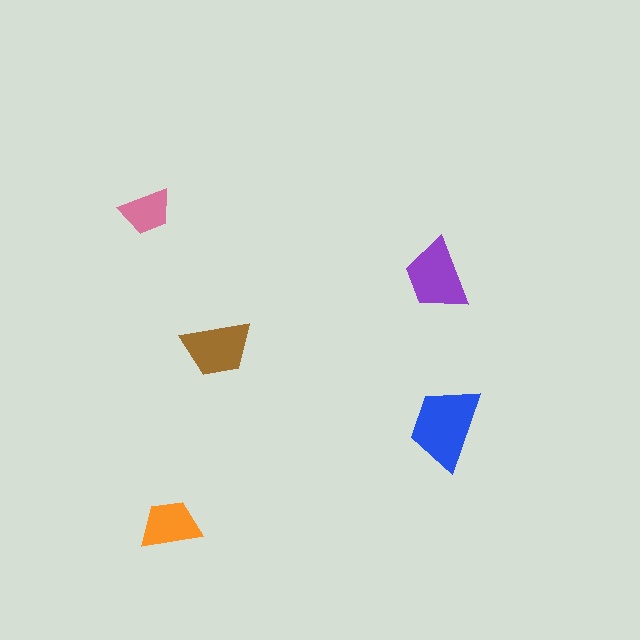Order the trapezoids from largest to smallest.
the blue one, the purple one, the brown one, the orange one, the pink one.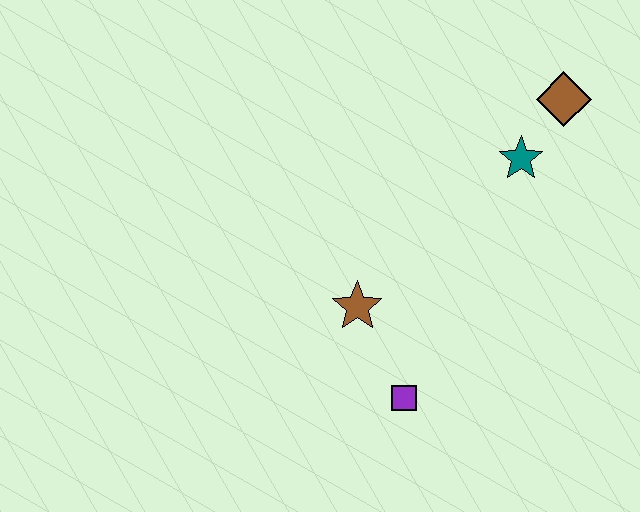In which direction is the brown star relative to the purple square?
The brown star is above the purple square.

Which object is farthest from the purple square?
The brown diamond is farthest from the purple square.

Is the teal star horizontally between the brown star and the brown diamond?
Yes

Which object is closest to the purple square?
The brown star is closest to the purple square.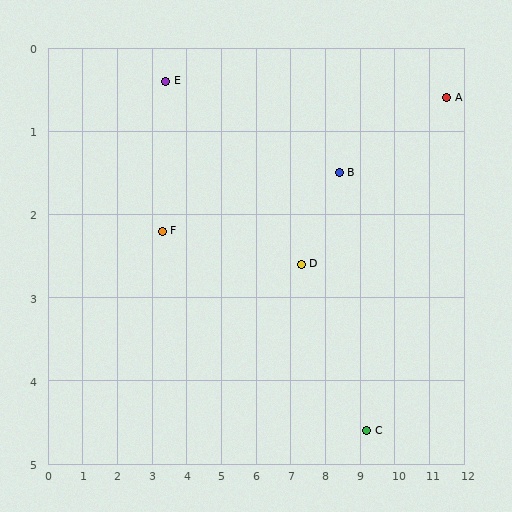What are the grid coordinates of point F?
Point F is at approximately (3.3, 2.2).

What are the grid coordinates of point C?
Point C is at approximately (9.2, 4.6).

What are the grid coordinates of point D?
Point D is at approximately (7.3, 2.6).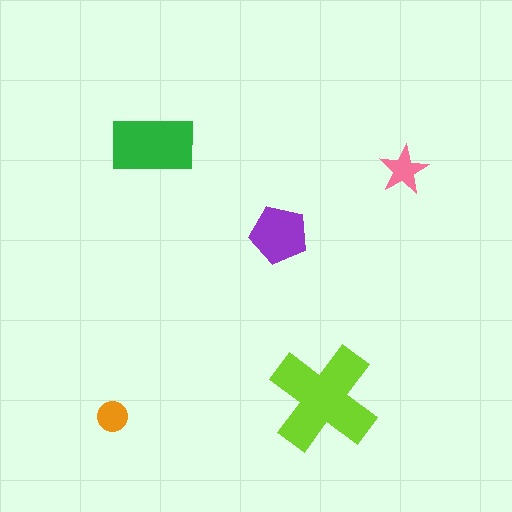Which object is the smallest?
The orange circle.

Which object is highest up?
The green rectangle is topmost.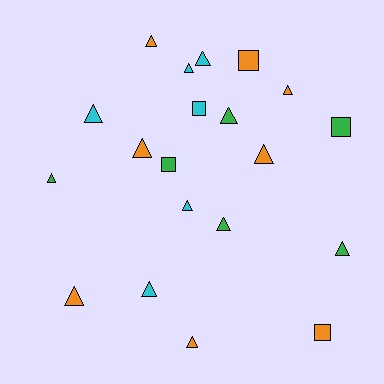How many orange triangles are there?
There are 6 orange triangles.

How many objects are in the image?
There are 20 objects.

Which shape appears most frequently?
Triangle, with 15 objects.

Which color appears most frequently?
Orange, with 8 objects.